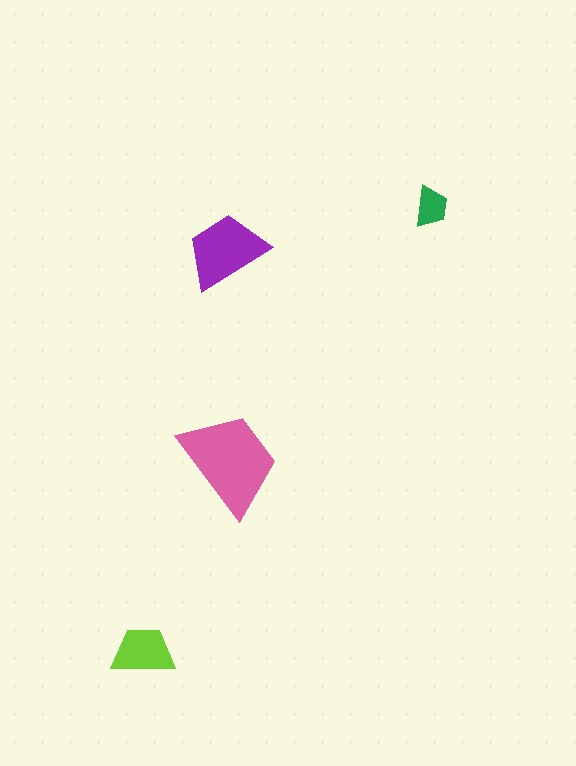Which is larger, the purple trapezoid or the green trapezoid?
The purple one.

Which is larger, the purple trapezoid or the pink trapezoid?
The pink one.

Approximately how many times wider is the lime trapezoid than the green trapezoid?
About 1.5 times wider.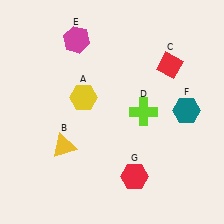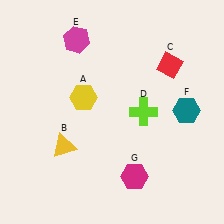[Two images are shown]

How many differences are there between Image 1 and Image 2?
There is 1 difference between the two images.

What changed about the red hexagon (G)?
In Image 1, G is red. In Image 2, it changed to magenta.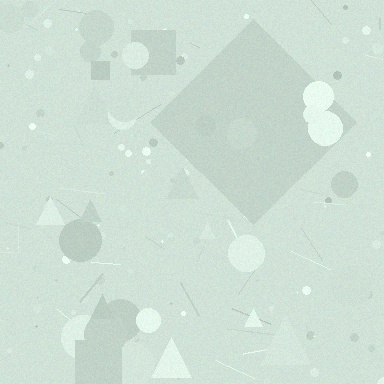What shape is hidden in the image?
A diamond is hidden in the image.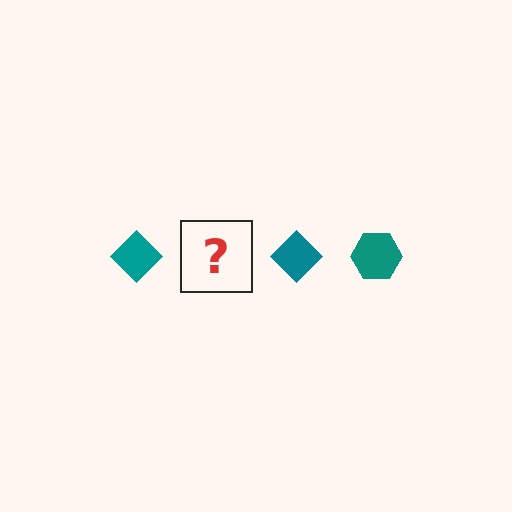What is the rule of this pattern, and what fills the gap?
The rule is that the pattern cycles through diamond, hexagon shapes in teal. The gap should be filled with a teal hexagon.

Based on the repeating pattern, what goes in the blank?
The blank should be a teal hexagon.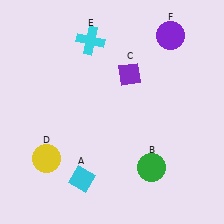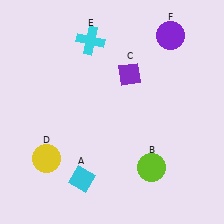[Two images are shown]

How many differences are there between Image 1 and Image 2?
There is 1 difference between the two images.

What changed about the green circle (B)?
In Image 1, B is green. In Image 2, it changed to lime.